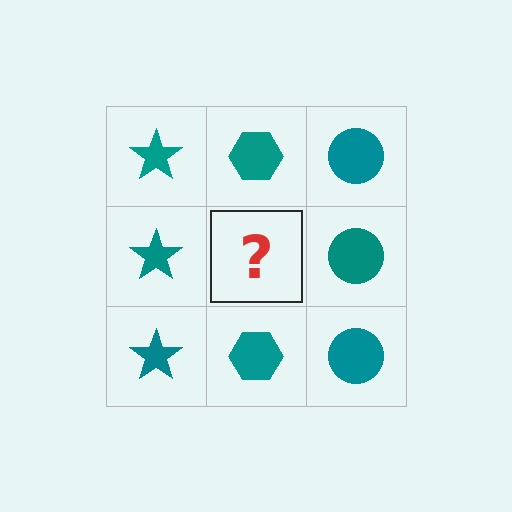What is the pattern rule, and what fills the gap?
The rule is that each column has a consistent shape. The gap should be filled with a teal hexagon.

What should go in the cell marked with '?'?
The missing cell should contain a teal hexagon.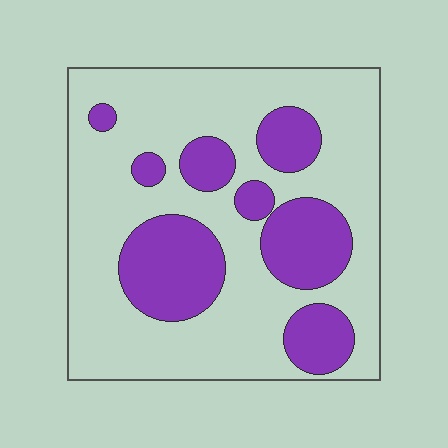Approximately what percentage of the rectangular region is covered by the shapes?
Approximately 30%.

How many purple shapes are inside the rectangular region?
8.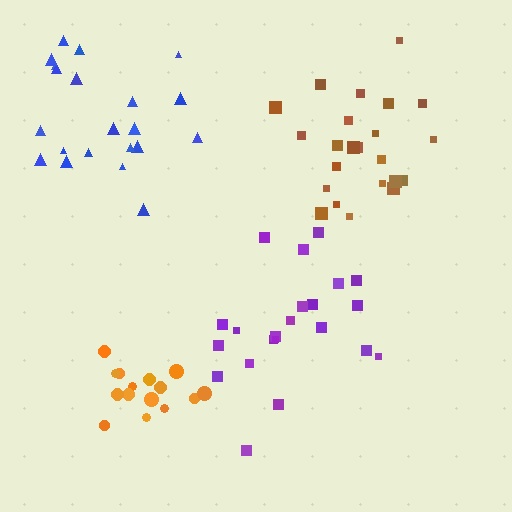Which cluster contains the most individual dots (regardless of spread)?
Purple (23).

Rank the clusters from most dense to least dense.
orange, purple, brown, blue.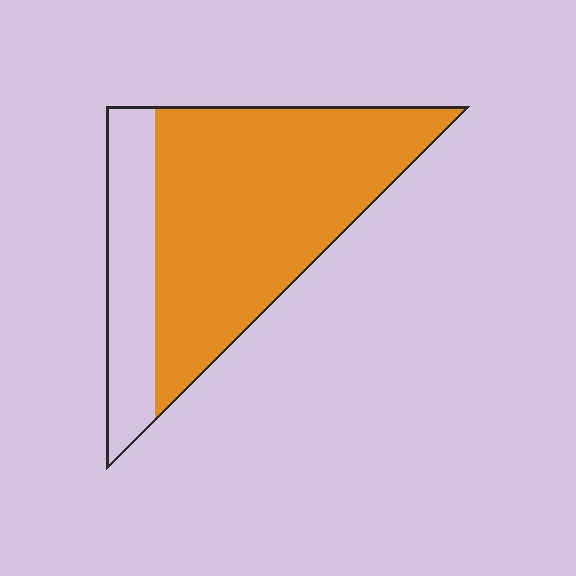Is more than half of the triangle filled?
Yes.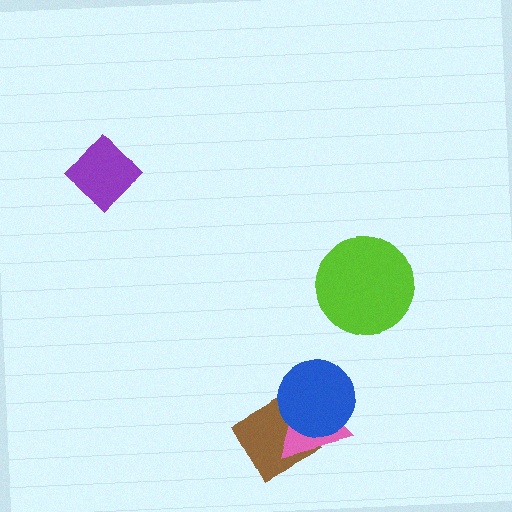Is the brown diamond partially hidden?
Yes, it is partially covered by another shape.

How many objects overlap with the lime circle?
0 objects overlap with the lime circle.